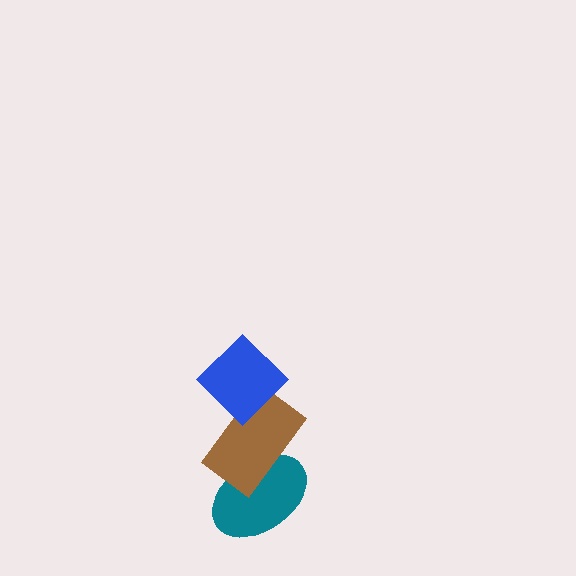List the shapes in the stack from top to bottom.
From top to bottom: the blue diamond, the brown rectangle, the teal ellipse.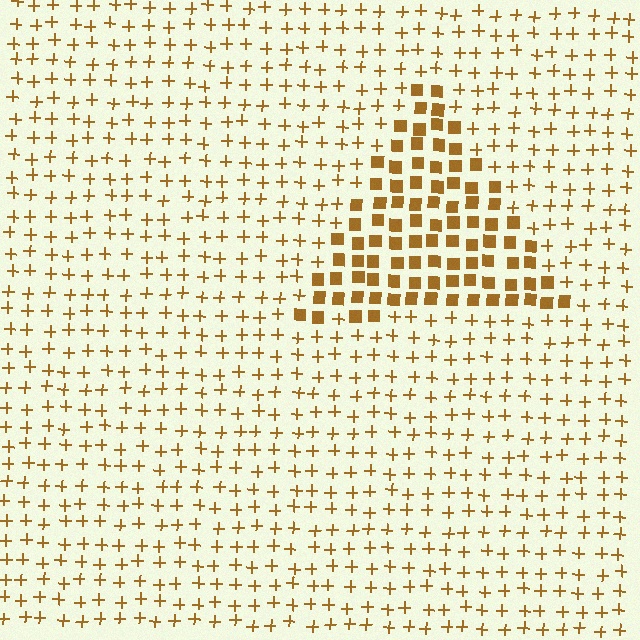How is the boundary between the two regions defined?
The boundary is defined by a change in element shape: squares inside vs. plus signs outside. All elements share the same color and spacing.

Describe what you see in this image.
The image is filled with small brown elements arranged in a uniform grid. A triangle-shaped region contains squares, while the surrounding area contains plus signs. The boundary is defined purely by the change in element shape.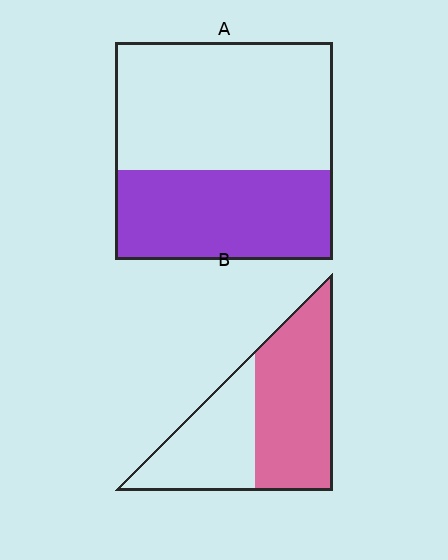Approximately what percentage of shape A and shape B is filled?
A is approximately 40% and B is approximately 60%.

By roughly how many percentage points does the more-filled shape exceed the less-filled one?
By roughly 15 percentage points (B over A).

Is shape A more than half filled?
No.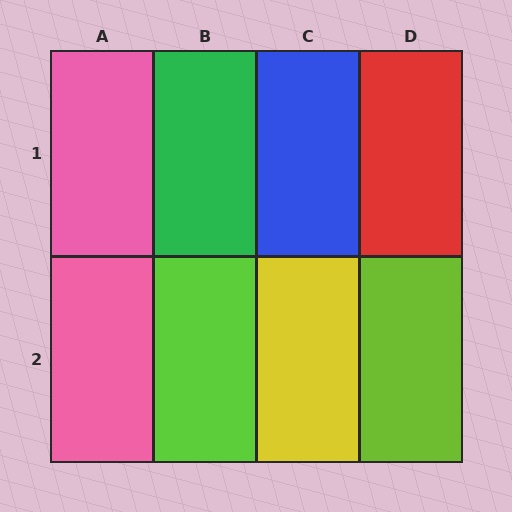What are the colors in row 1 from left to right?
Pink, green, blue, red.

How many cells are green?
1 cell is green.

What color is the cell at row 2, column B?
Lime.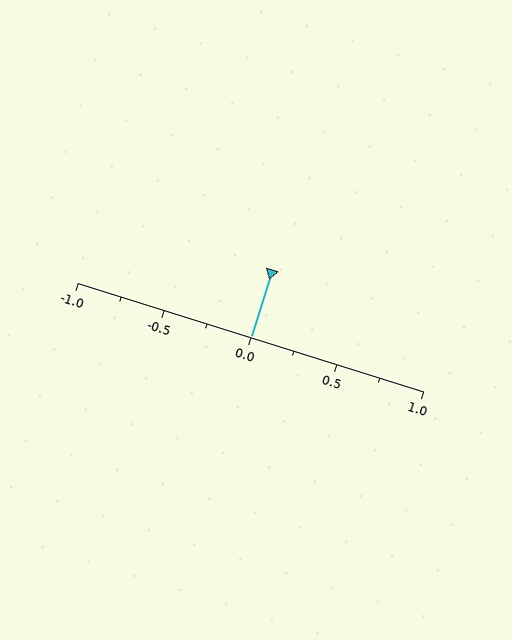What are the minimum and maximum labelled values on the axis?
The axis runs from -1.0 to 1.0.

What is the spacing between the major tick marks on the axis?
The major ticks are spaced 0.5 apart.